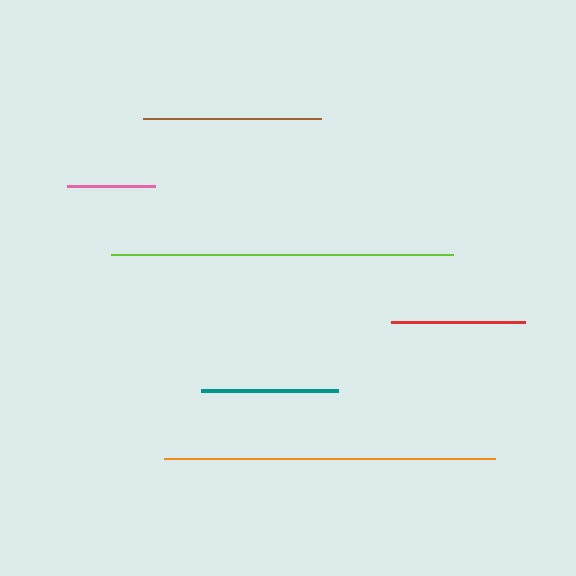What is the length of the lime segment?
The lime segment is approximately 342 pixels long.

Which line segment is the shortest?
The pink line is the shortest at approximately 87 pixels.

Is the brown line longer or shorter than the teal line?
The brown line is longer than the teal line.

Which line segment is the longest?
The lime line is the longest at approximately 342 pixels.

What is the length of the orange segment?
The orange segment is approximately 331 pixels long.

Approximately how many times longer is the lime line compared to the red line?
The lime line is approximately 2.5 times the length of the red line.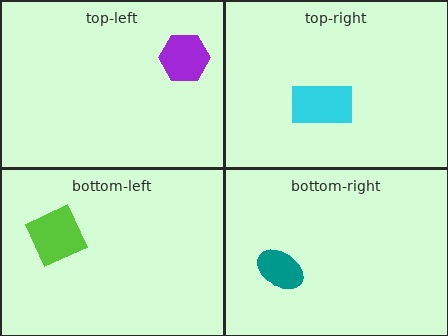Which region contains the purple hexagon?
The top-left region.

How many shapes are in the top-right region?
1.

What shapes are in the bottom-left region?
The lime square.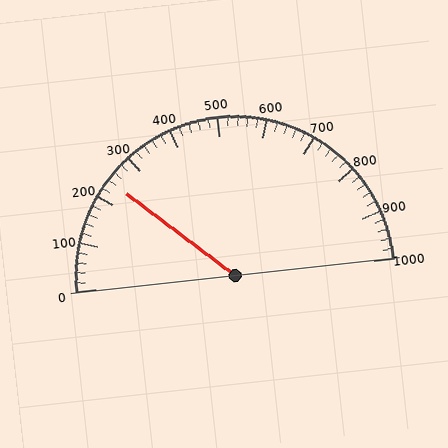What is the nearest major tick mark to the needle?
The nearest major tick mark is 200.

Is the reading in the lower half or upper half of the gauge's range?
The reading is in the lower half of the range (0 to 1000).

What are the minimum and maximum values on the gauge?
The gauge ranges from 0 to 1000.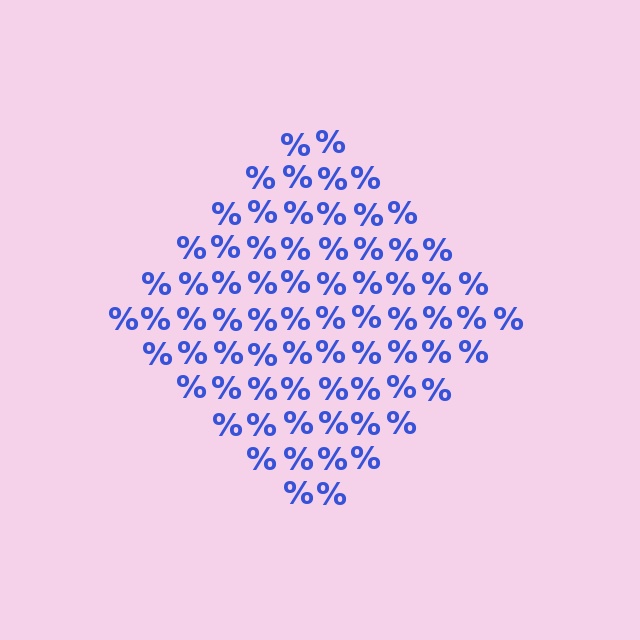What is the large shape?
The large shape is a diamond.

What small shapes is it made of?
It is made of small percent signs.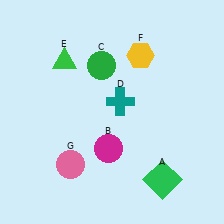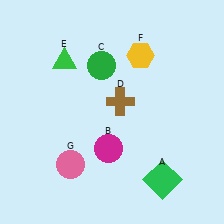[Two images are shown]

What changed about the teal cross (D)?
In Image 1, D is teal. In Image 2, it changed to brown.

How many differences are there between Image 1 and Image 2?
There is 1 difference between the two images.